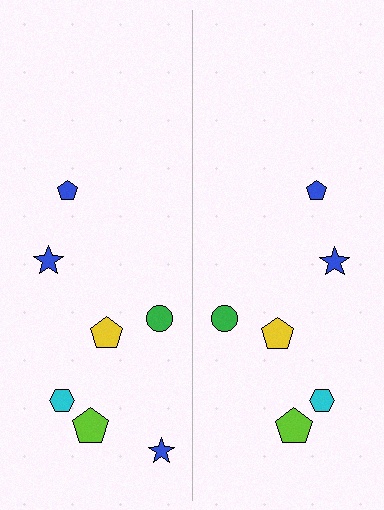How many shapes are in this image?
There are 13 shapes in this image.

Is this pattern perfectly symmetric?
No, the pattern is not perfectly symmetric. A blue star is missing from the right side.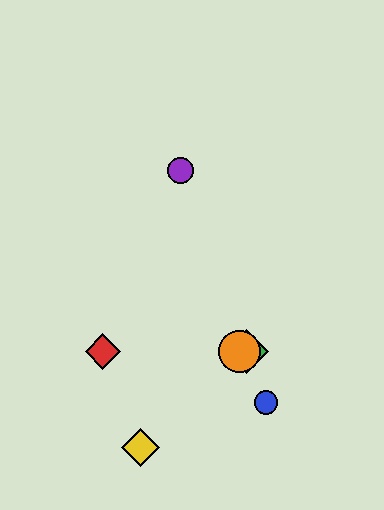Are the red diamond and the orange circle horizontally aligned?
Yes, both are at y≈352.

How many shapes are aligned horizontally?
3 shapes (the red diamond, the green diamond, the orange circle) are aligned horizontally.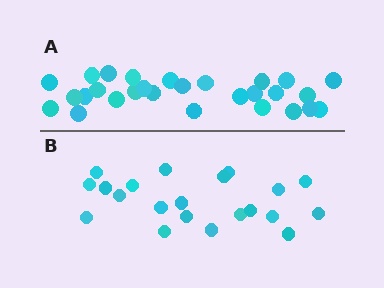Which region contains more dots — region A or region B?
Region A (the top region) has more dots.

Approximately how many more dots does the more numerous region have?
Region A has roughly 8 or so more dots than region B.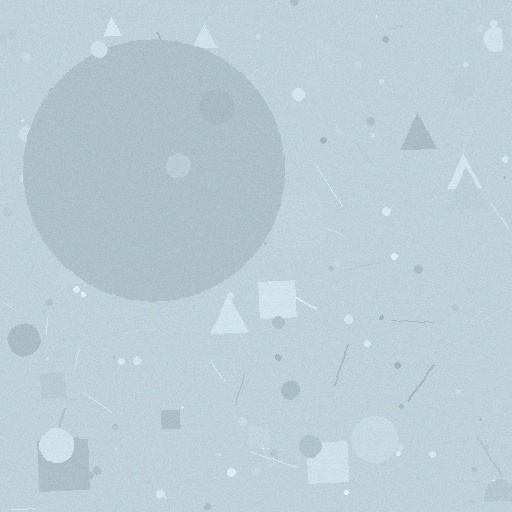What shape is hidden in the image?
A circle is hidden in the image.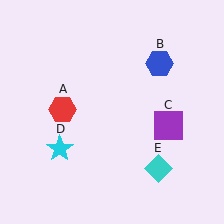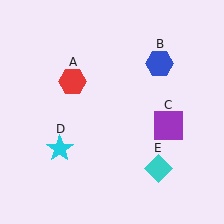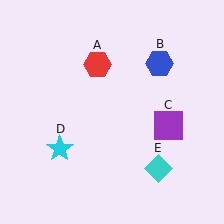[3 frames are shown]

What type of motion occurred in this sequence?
The red hexagon (object A) rotated clockwise around the center of the scene.